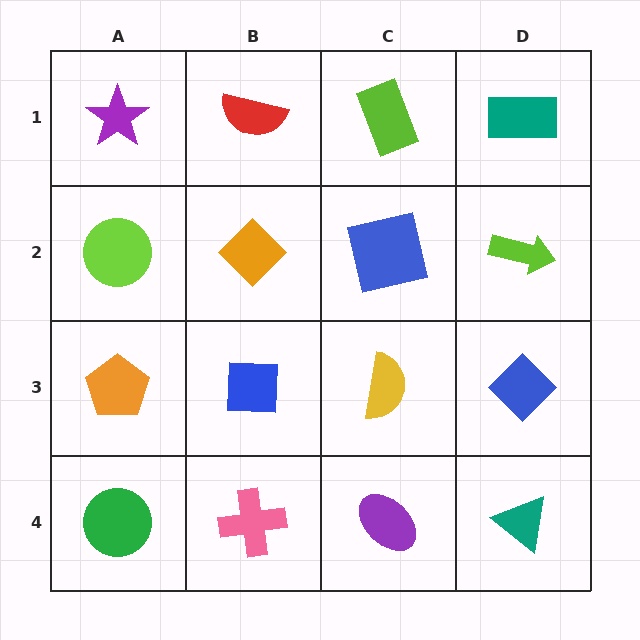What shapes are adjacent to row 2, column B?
A red semicircle (row 1, column B), a blue square (row 3, column B), a lime circle (row 2, column A), a blue square (row 2, column C).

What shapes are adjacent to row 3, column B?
An orange diamond (row 2, column B), a pink cross (row 4, column B), an orange pentagon (row 3, column A), a yellow semicircle (row 3, column C).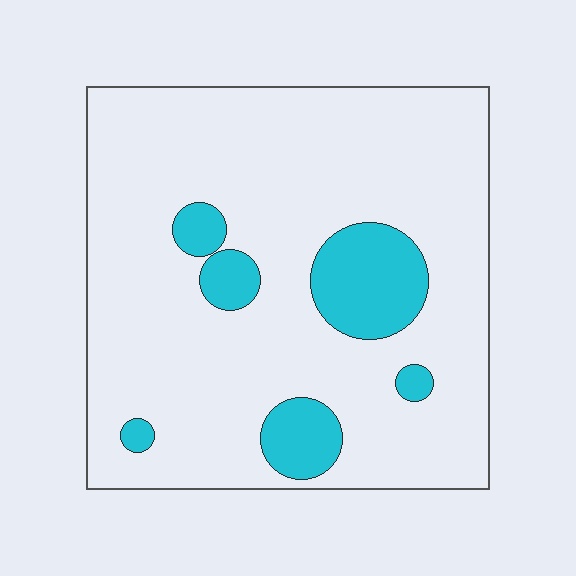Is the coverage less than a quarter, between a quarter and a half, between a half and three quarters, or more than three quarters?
Less than a quarter.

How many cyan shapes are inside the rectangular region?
6.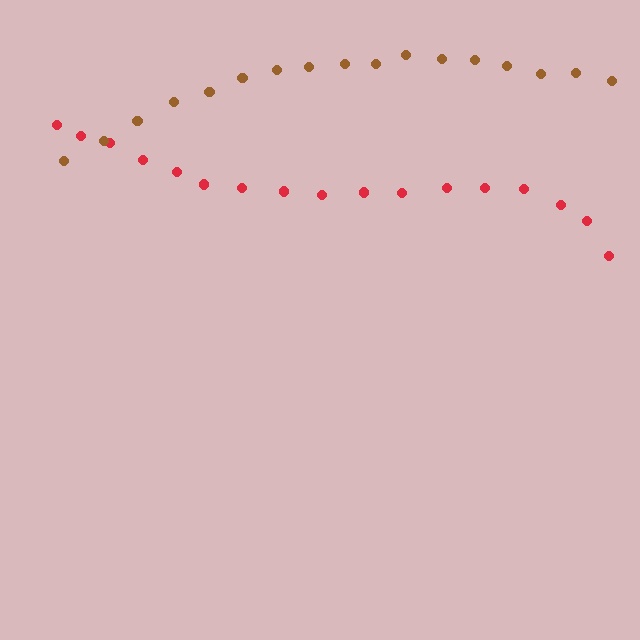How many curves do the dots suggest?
There are 2 distinct paths.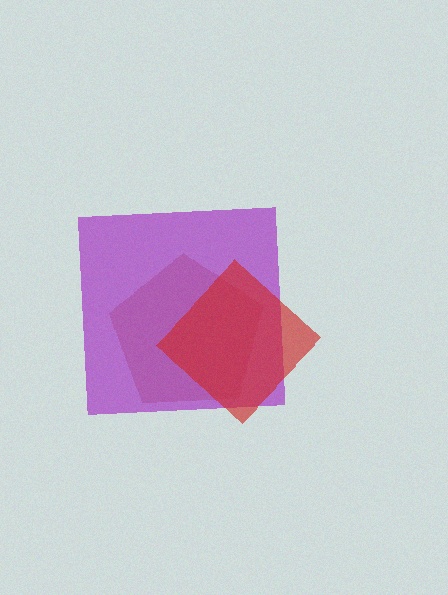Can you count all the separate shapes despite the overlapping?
Yes, there are 3 separate shapes.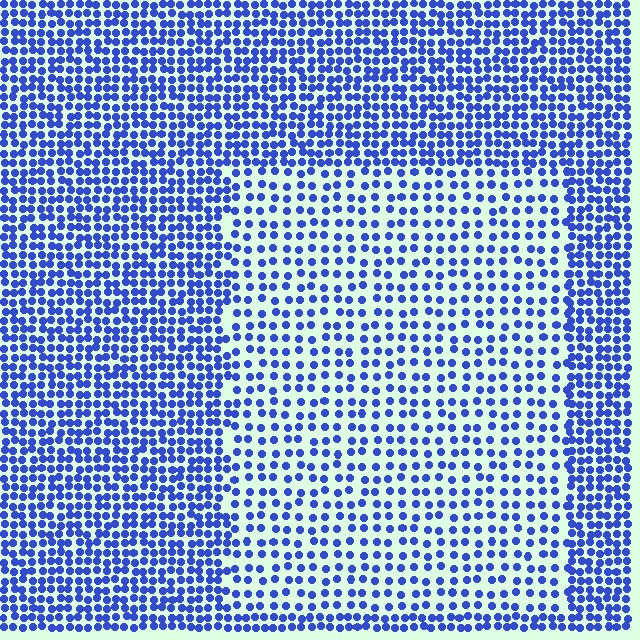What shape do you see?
I see a rectangle.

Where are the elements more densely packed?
The elements are more densely packed outside the rectangle boundary.